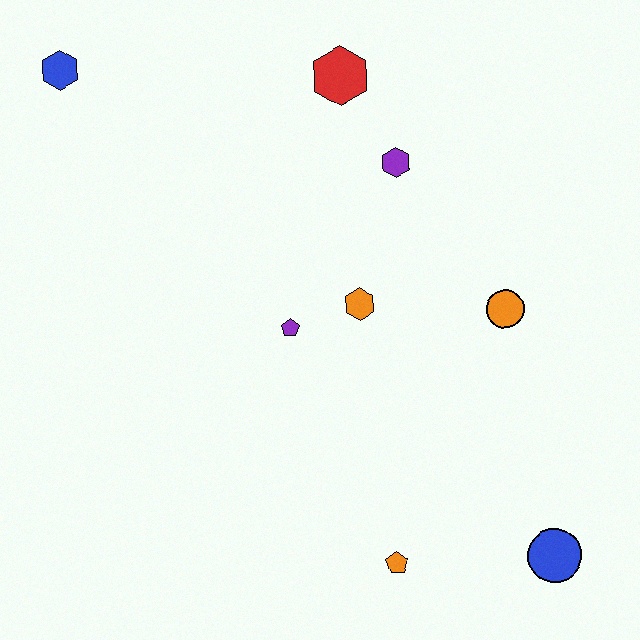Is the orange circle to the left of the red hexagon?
No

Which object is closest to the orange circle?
The orange hexagon is closest to the orange circle.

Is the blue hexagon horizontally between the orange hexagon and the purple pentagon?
No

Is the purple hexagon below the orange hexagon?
No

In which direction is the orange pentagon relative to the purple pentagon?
The orange pentagon is below the purple pentagon.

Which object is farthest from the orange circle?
The blue hexagon is farthest from the orange circle.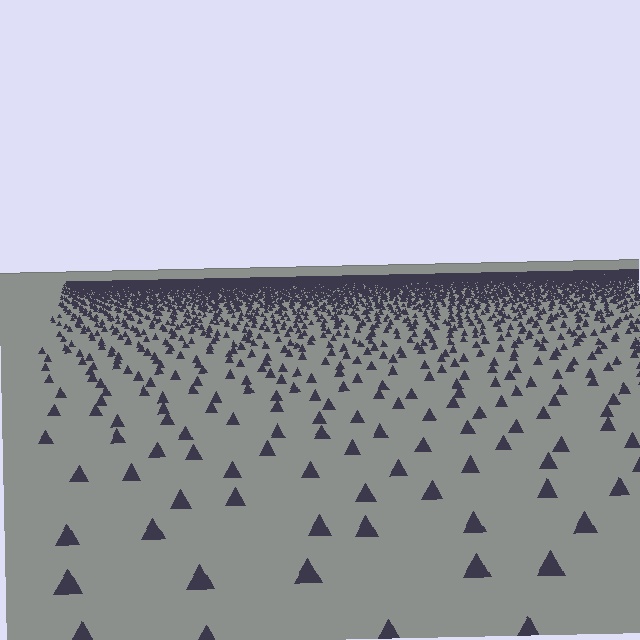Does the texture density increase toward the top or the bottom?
Density increases toward the top.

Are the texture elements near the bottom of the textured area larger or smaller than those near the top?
Larger. Near the bottom, elements are closer to the viewer and appear at a bigger on-screen size.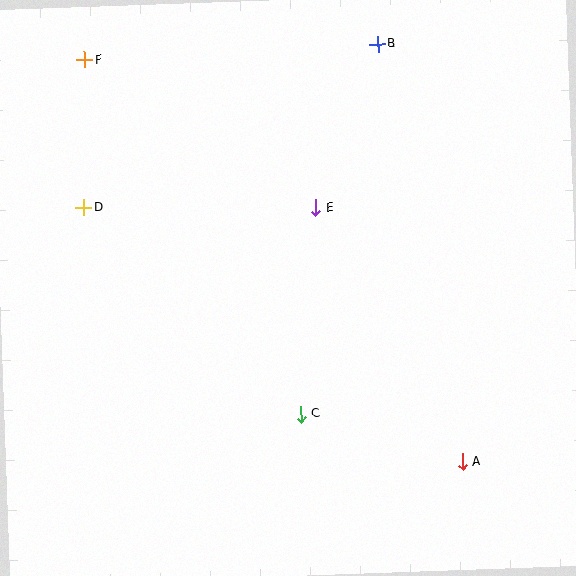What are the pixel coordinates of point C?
Point C is at (301, 414).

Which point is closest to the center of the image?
Point E at (316, 208) is closest to the center.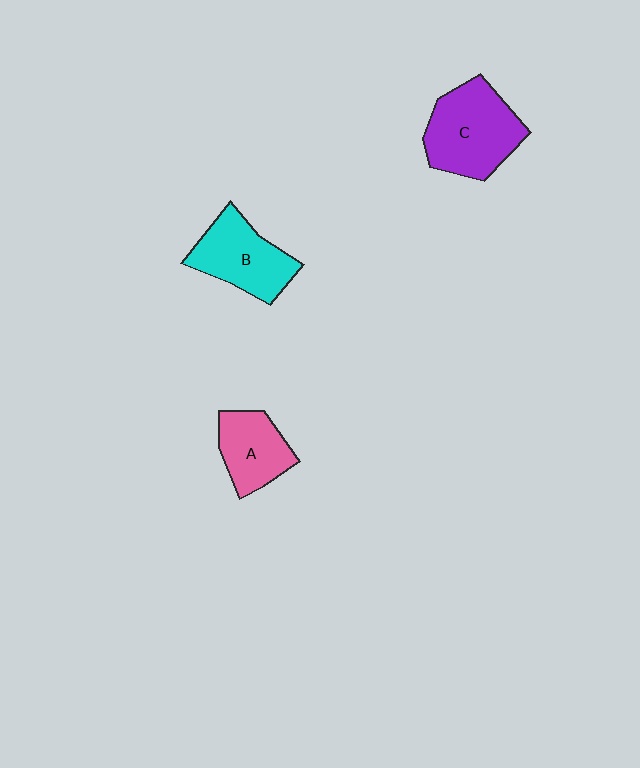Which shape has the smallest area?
Shape A (pink).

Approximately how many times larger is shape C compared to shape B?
Approximately 1.2 times.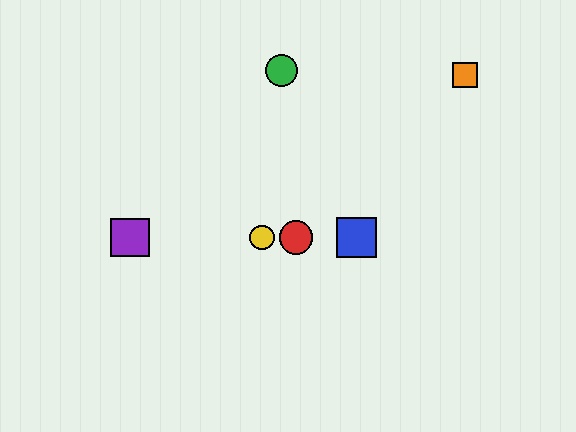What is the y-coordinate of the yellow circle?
The yellow circle is at y≈238.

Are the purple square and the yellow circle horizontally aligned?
Yes, both are at y≈238.